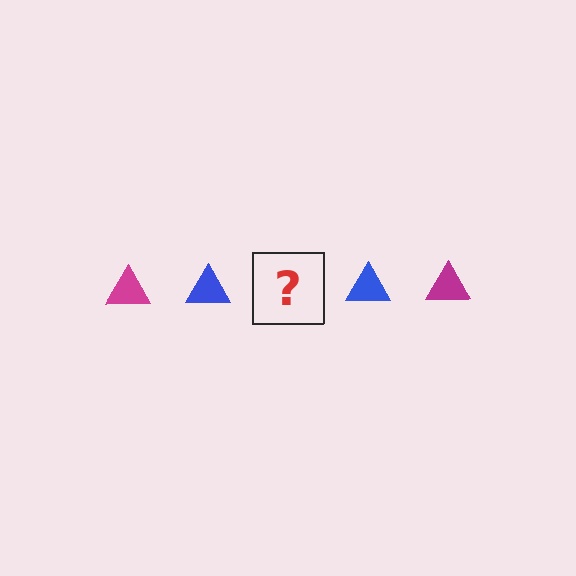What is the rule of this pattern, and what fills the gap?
The rule is that the pattern cycles through magenta, blue triangles. The gap should be filled with a magenta triangle.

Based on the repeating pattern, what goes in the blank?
The blank should be a magenta triangle.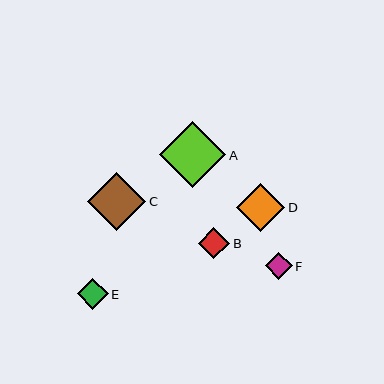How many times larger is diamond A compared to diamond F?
Diamond A is approximately 2.5 times the size of diamond F.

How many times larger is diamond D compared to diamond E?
Diamond D is approximately 1.6 times the size of diamond E.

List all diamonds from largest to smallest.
From largest to smallest: A, C, D, B, E, F.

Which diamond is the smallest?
Diamond F is the smallest with a size of approximately 27 pixels.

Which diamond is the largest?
Diamond A is the largest with a size of approximately 66 pixels.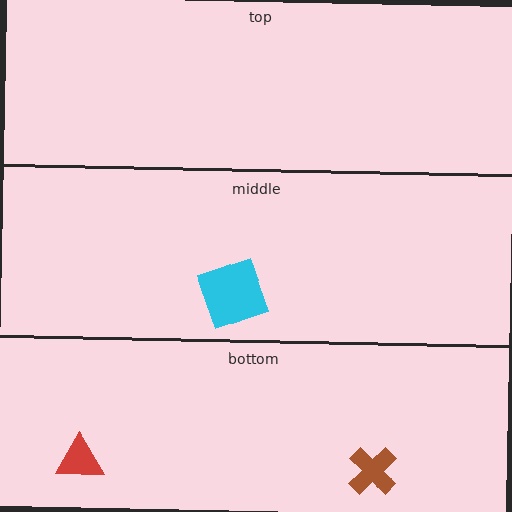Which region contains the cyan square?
The middle region.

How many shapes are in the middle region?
1.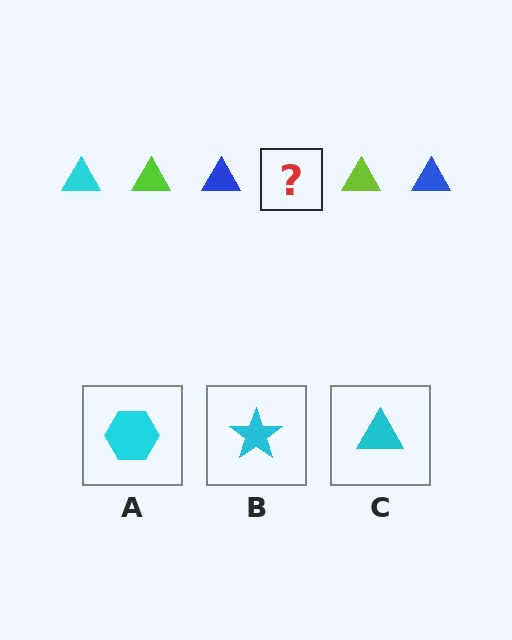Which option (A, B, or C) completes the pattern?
C.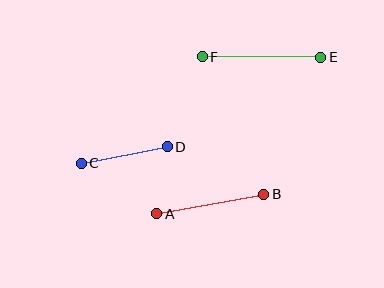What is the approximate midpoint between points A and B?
The midpoint is at approximately (210, 204) pixels.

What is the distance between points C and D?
The distance is approximately 88 pixels.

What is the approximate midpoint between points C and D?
The midpoint is at approximately (124, 155) pixels.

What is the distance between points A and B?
The distance is approximately 109 pixels.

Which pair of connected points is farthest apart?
Points E and F are farthest apart.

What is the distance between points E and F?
The distance is approximately 119 pixels.